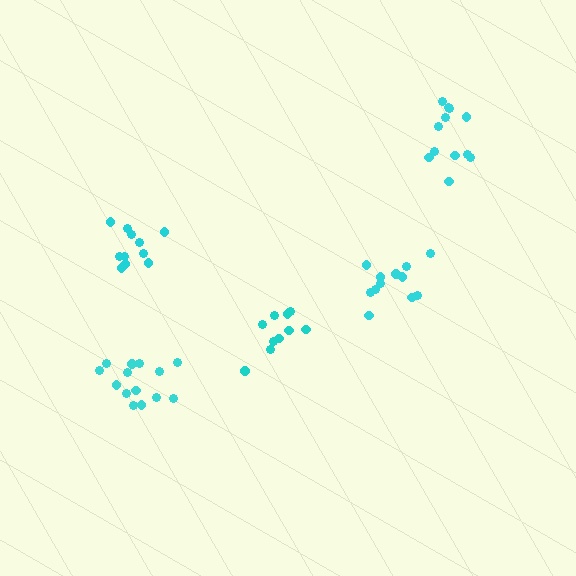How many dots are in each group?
Group 1: 10 dots, Group 2: 12 dots, Group 3: 11 dots, Group 4: 14 dots, Group 5: 12 dots (59 total).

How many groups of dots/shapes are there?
There are 5 groups.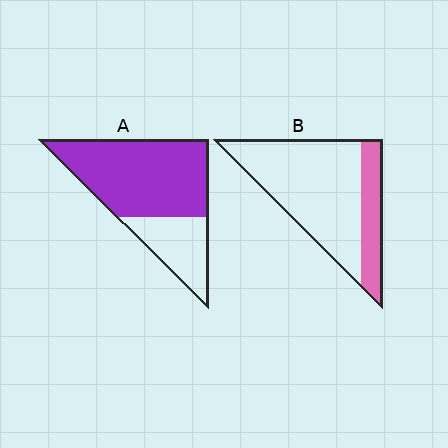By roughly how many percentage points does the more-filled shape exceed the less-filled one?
By roughly 45 percentage points (A over B).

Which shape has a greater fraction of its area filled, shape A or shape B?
Shape A.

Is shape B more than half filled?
No.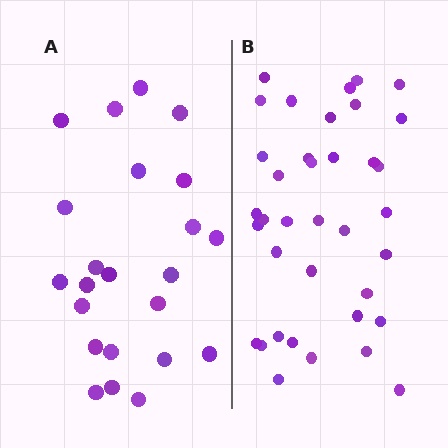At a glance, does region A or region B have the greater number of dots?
Region B (the right region) has more dots.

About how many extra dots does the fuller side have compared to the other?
Region B has approximately 15 more dots than region A.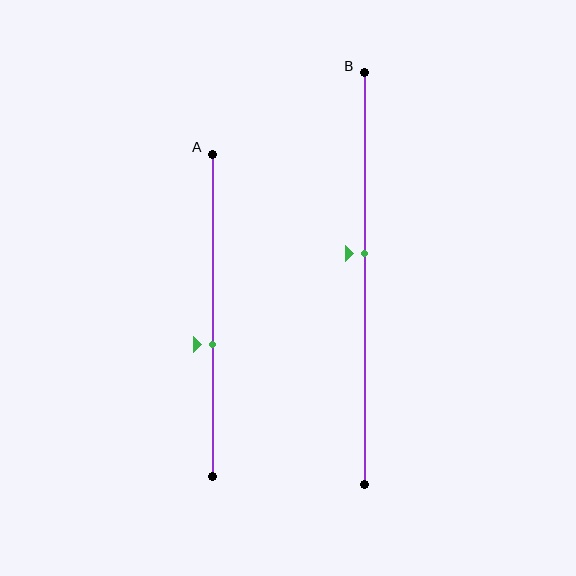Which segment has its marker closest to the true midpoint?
Segment B has its marker closest to the true midpoint.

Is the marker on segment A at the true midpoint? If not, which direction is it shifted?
No, the marker on segment A is shifted downward by about 9% of the segment length.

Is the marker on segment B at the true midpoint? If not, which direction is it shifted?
No, the marker on segment B is shifted upward by about 6% of the segment length.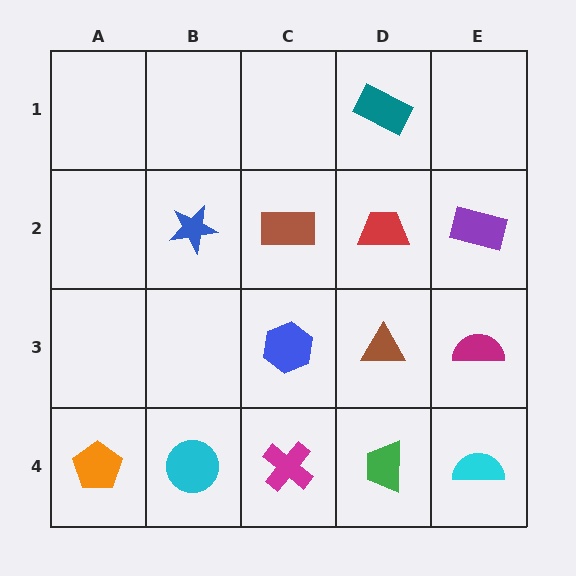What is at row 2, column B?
A blue star.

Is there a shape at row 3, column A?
No, that cell is empty.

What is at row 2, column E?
A purple rectangle.